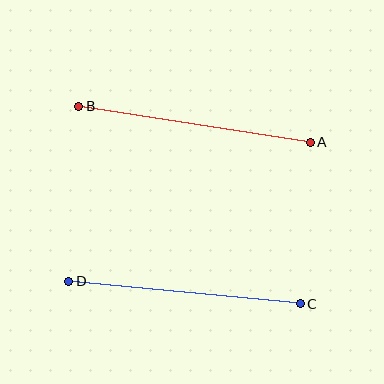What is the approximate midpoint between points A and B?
The midpoint is at approximately (195, 124) pixels.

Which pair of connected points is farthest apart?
Points A and B are farthest apart.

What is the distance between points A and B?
The distance is approximately 234 pixels.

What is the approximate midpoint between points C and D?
The midpoint is at approximately (185, 293) pixels.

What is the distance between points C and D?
The distance is approximately 233 pixels.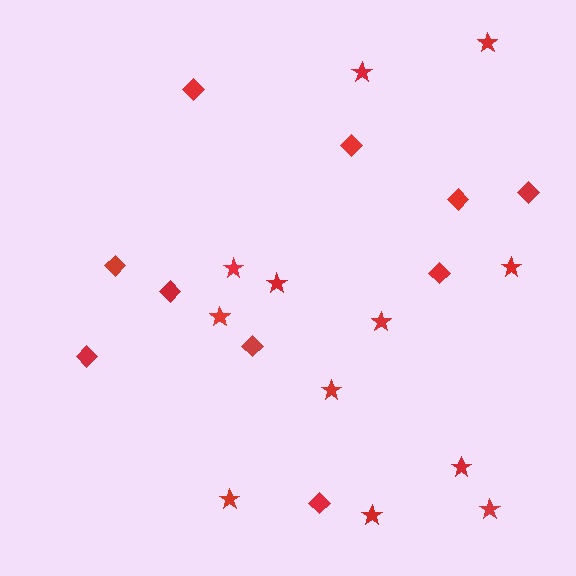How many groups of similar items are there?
There are 2 groups: one group of stars (12) and one group of diamonds (10).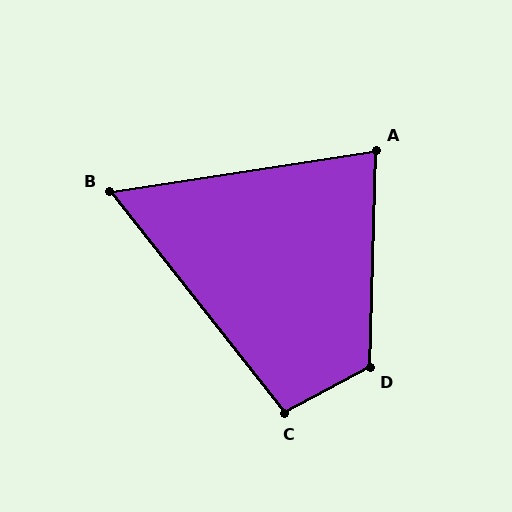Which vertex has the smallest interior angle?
B, at approximately 60 degrees.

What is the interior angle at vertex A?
Approximately 80 degrees (acute).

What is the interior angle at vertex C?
Approximately 100 degrees (obtuse).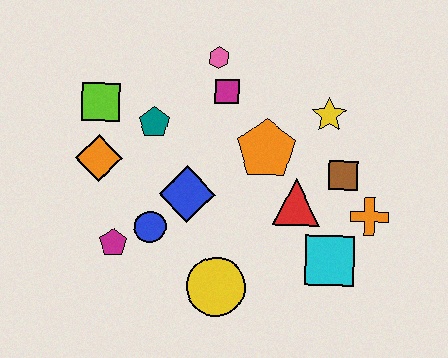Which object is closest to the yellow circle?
The blue circle is closest to the yellow circle.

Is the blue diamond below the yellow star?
Yes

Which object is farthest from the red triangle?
The lime square is farthest from the red triangle.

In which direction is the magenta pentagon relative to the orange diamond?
The magenta pentagon is below the orange diamond.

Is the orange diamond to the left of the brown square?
Yes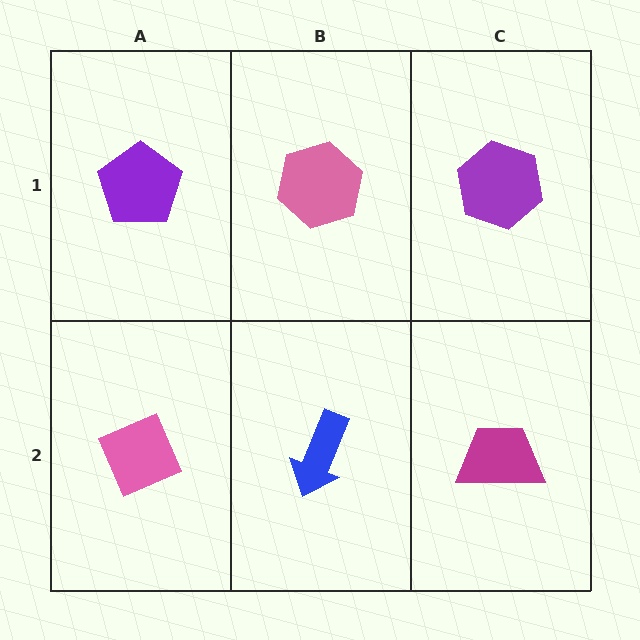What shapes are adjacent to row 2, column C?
A purple hexagon (row 1, column C), a blue arrow (row 2, column B).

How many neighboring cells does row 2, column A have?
2.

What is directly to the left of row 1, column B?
A purple pentagon.